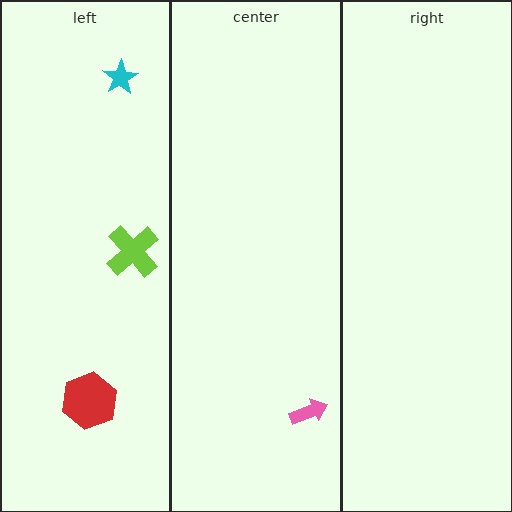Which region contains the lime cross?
The left region.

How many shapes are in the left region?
3.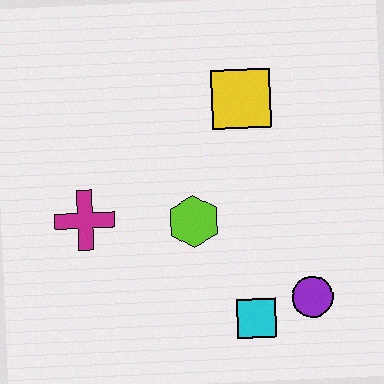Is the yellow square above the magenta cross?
Yes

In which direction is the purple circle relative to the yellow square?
The purple circle is below the yellow square.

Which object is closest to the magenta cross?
The lime hexagon is closest to the magenta cross.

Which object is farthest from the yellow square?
The cyan square is farthest from the yellow square.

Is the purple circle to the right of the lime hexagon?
Yes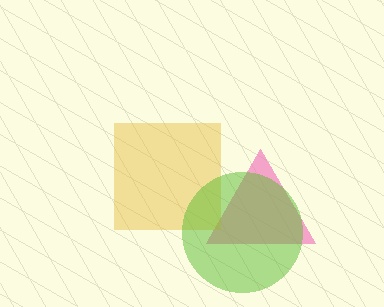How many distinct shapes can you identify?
There are 3 distinct shapes: a pink triangle, a yellow square, a lime circle.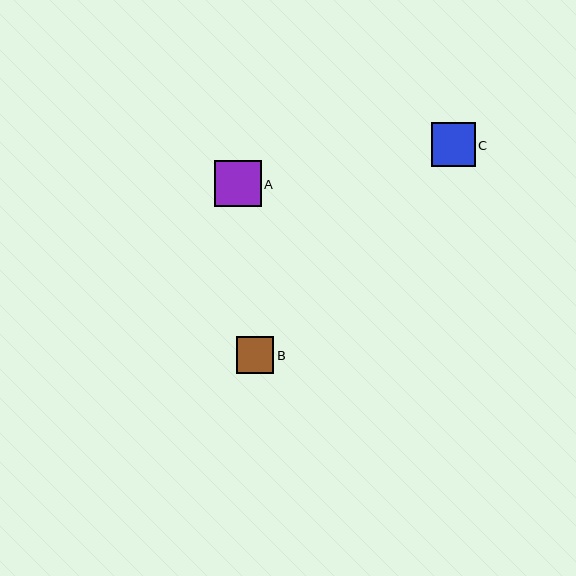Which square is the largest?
Square A is the largest with a size of approximately 46 pixels.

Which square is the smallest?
Square B is the smallest with a size of approximately 38 pixels.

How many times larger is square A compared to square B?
Square A is approximately 1.2 times the size of square B.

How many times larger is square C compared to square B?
Square C is approximately 1.2 times the size of square B.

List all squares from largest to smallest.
From largest to smallest: A, C, B.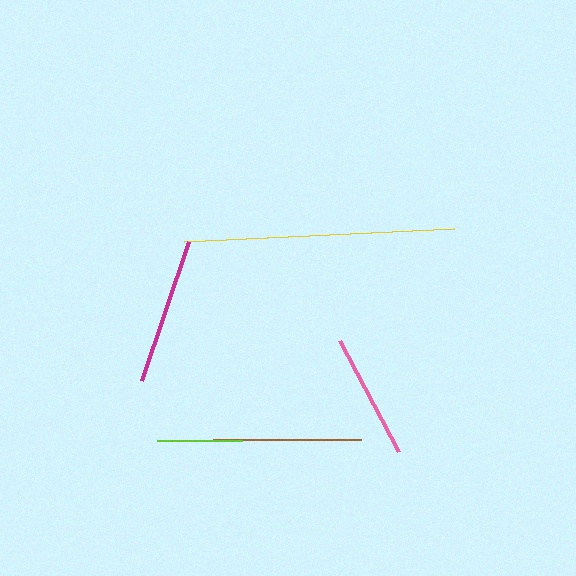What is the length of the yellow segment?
The yellow segment is approximately 271 pixels long.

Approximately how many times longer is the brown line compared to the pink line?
The brown line is approximately 1.2 times the length of the pink line.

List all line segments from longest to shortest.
From longest to shortest: yellow, brown, magenta, pink, lime.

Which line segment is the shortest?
The lime line is the shortest at approximately 85 pixels.